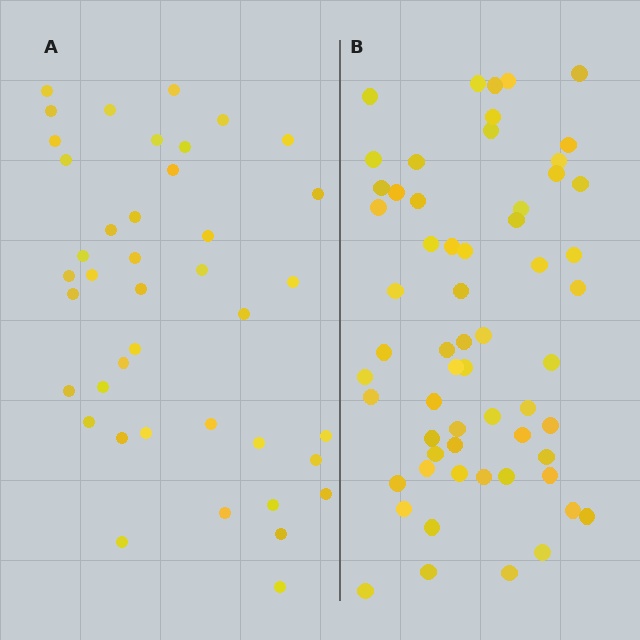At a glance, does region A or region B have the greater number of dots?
Region B (the right region) has more dots.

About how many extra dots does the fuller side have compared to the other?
Region B has approximately 20 more dots than region A.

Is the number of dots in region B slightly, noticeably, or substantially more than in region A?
Region B has substantially more. The ratio is roughly 1.5 to 1.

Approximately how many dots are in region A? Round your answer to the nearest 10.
About 40 dots. (The exact count is 41, which rounds to 40.)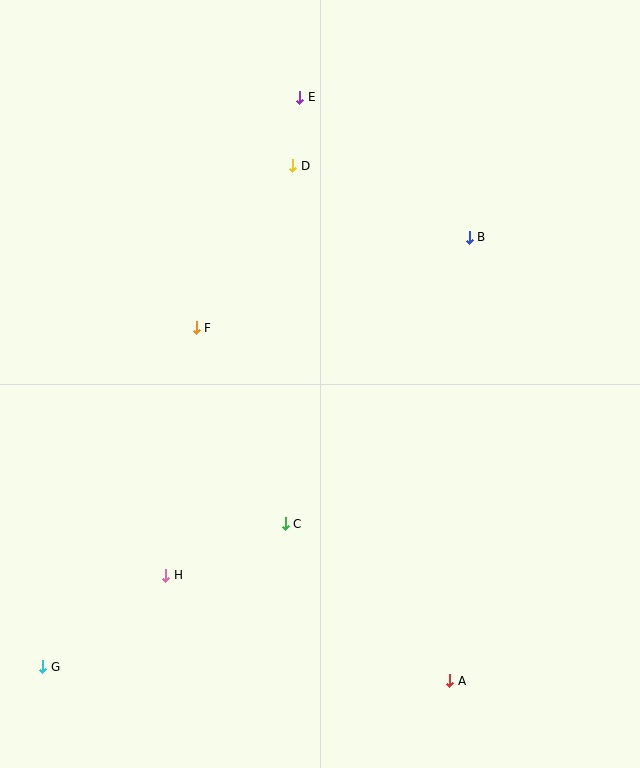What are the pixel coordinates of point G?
Point G is at (43, 667).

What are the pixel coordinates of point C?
Point C is at (285, 524).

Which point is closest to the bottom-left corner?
Point G is closest to the bottom-left corner.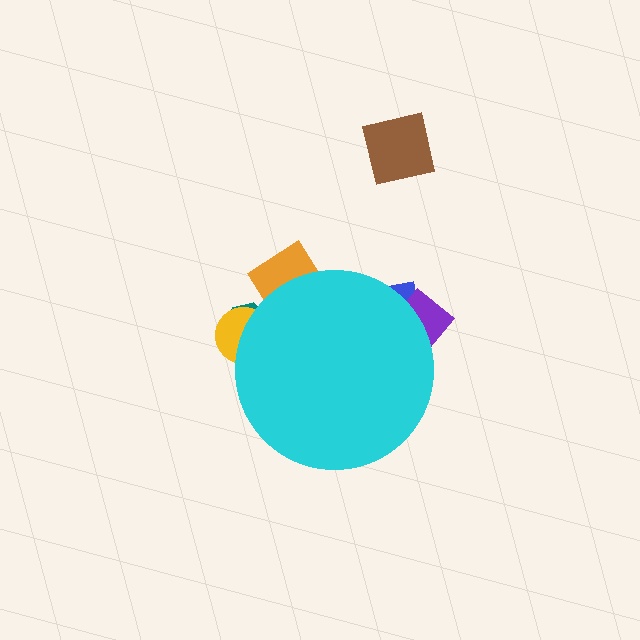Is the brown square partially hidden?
No, the brown square is fully visible.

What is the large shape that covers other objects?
A cyan circle.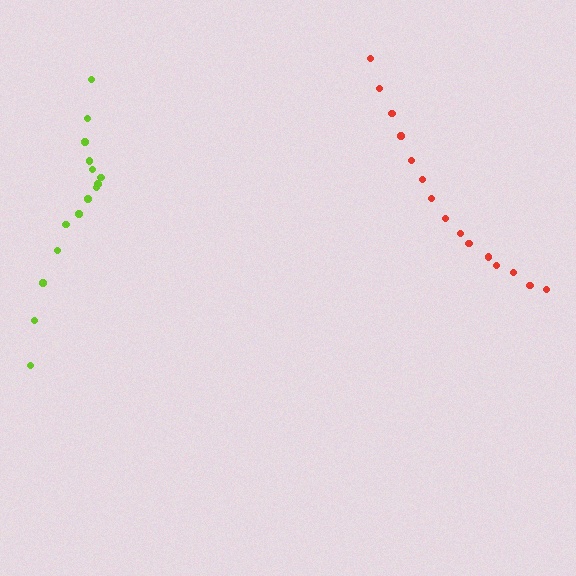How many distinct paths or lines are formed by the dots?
There are 2 distinct paths.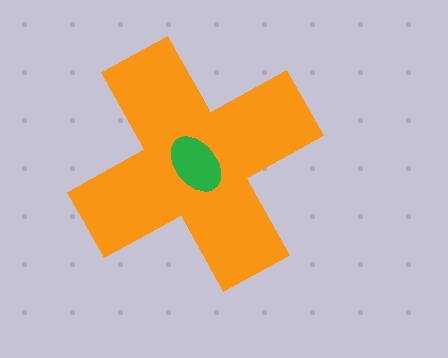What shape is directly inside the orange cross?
The green ellipse.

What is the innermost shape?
The green ellipse.